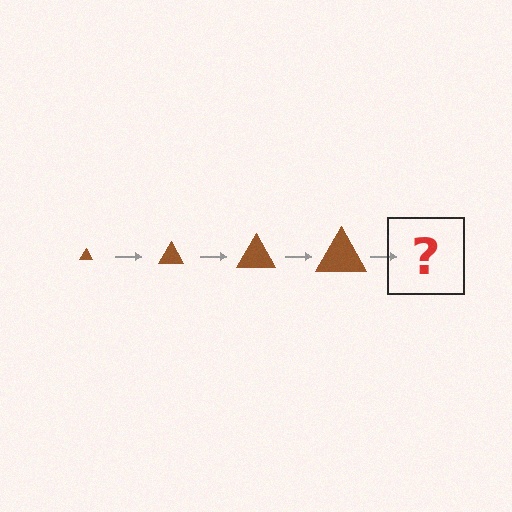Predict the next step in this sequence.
The next step is a brown triangle, larger than the previous one.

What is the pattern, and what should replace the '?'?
The pattern is that the triangle gets progressively larger each step. The '?' should be a brown triangle, larger than the previous one.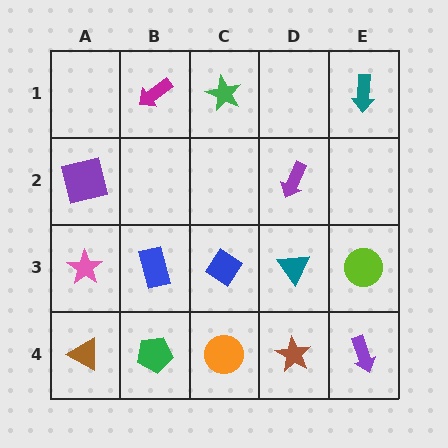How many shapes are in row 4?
5 shapes.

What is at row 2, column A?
A purple square.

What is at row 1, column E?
A teal arrow.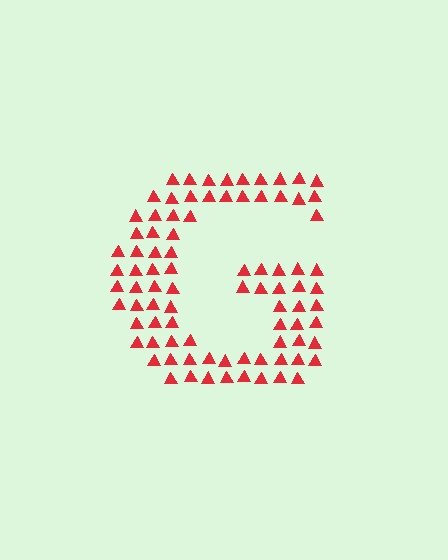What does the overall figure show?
The overall figure shows the letter G.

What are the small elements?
The small elements are triangles.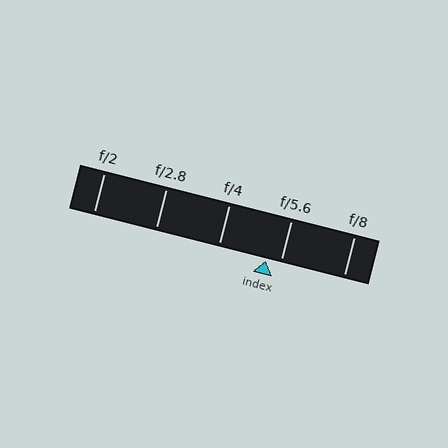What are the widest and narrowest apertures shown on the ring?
The widest aperture shown is f/2 and the narrowest is f/8.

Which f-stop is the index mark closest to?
The index mark is closest to f/5.6.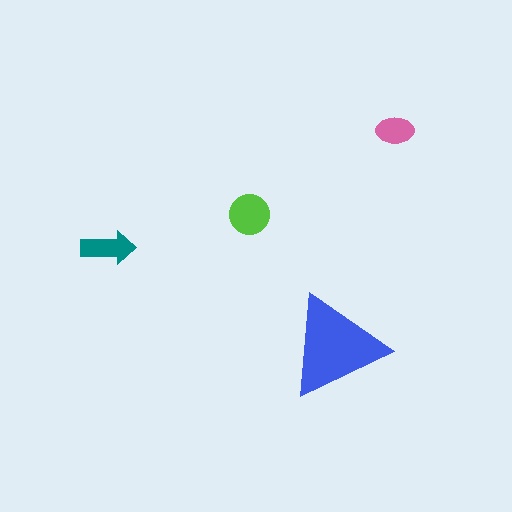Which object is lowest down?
The blue triangle is bottommost.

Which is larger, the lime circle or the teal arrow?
The lime circle.